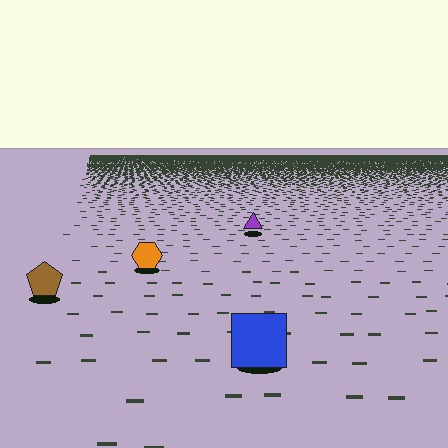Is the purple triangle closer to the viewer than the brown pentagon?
No. The brown pentagon is closer — you can tell from the texture gradient: the ground texture is coarser near it.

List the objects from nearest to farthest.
From nearest to farthest: the blue square, the brown pentagon, the orange hexagon, the purple triangle.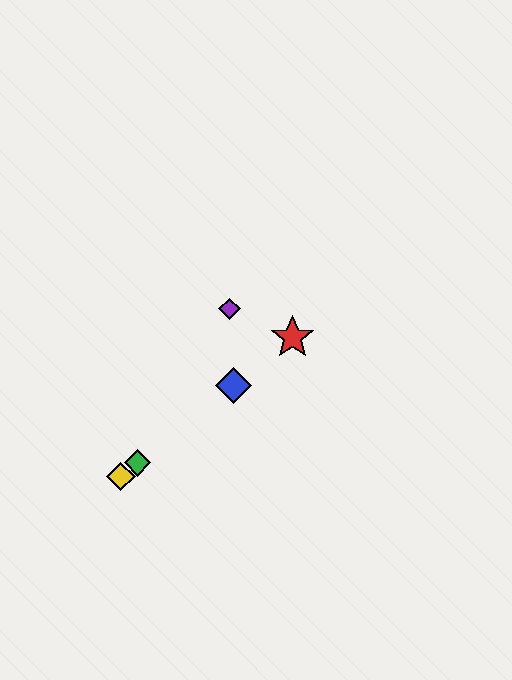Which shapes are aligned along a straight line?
The red star, the blue diamond, the green diamond, the yellow diamond are aligned along a straight line.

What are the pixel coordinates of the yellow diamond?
The yellow diamond is at (121, 477).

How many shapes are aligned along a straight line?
4 shapes (the red star, the blue diamond, the green diamond, the yellow diamond) are aligned along a straight line.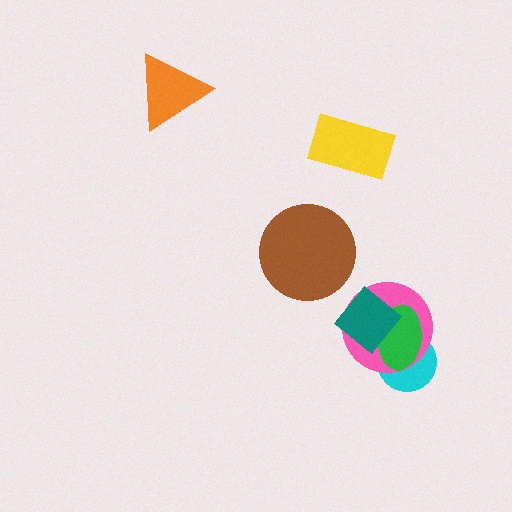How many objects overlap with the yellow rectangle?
0 objects overlap with the yellow rectangle.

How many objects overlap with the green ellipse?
3 objects overlap with the green ellipse.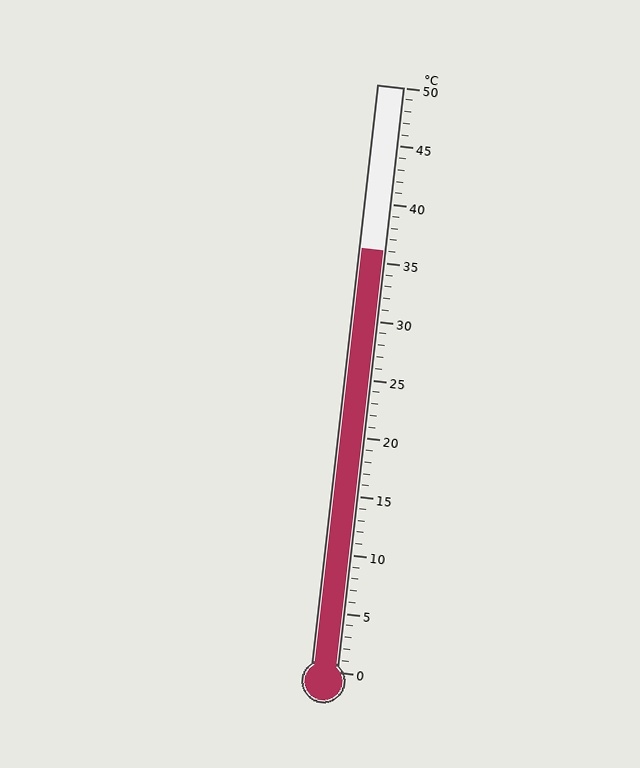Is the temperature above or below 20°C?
The temperature is above 20°C.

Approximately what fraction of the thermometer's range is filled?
The thermometer is filled to approximately 70% of its range.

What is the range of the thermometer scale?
The thermometer scale ranges from 0°C to 50°C.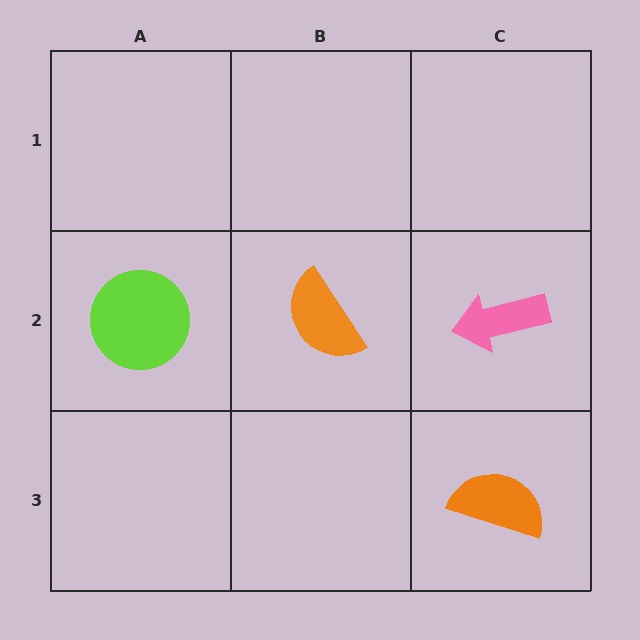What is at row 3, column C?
An orange semicircle.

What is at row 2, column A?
A lime circle.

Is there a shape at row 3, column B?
No, that cell is empty.